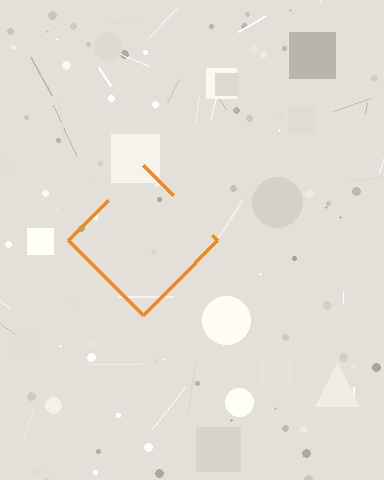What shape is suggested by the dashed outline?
The dashed outline suggests a diamond.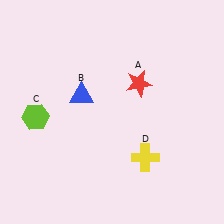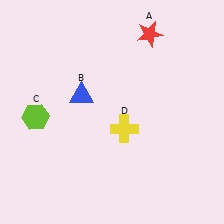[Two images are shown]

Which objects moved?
The objects that moved are: the red star (A), the yellow cross (D).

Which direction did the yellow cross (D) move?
The yellow cross (D) moved up.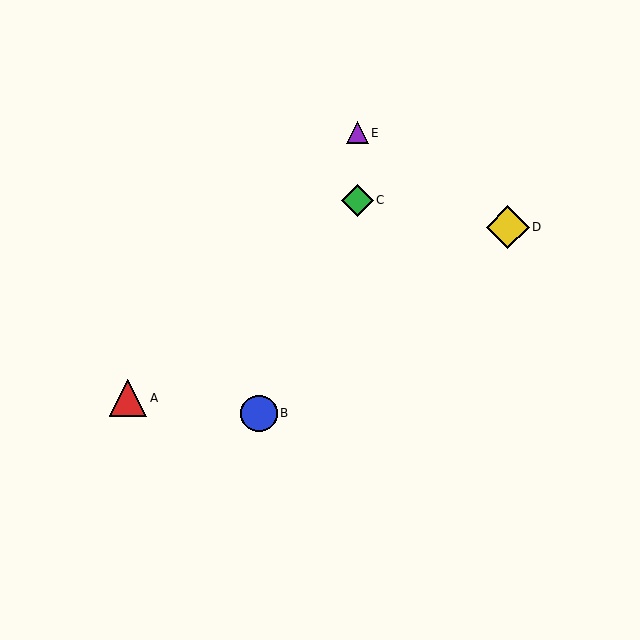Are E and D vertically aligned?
No, E is at x≈357 and D is at x≈508.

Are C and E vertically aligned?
Yes, both are at x≈357.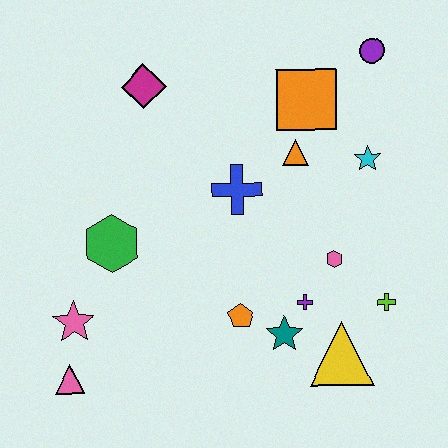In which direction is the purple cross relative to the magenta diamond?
The purple cross is below the magenta diamond.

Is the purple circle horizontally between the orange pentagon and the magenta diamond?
No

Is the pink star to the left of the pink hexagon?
Yes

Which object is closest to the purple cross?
The teal star is closest to the purple cross.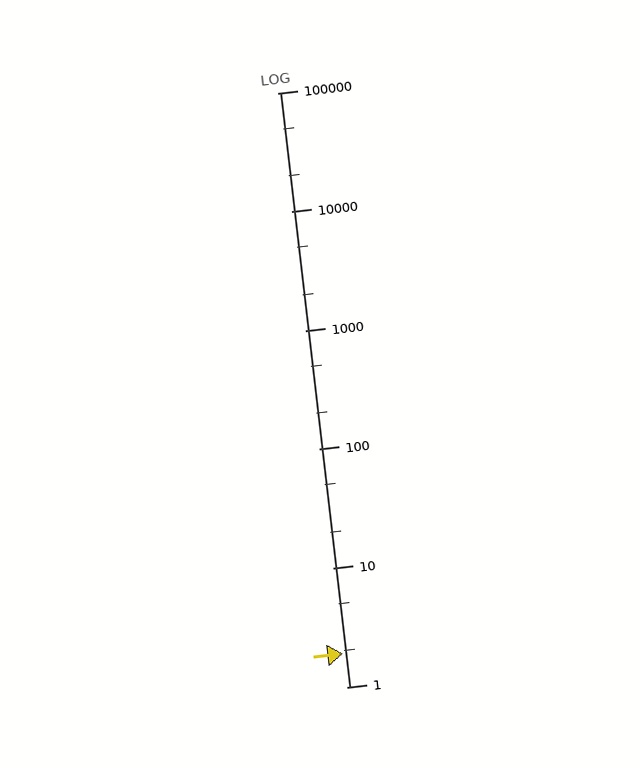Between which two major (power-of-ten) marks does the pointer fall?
The pointer is between 1 and 10.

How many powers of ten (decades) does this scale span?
The scale spans 5 decades, from 1 to 100000.